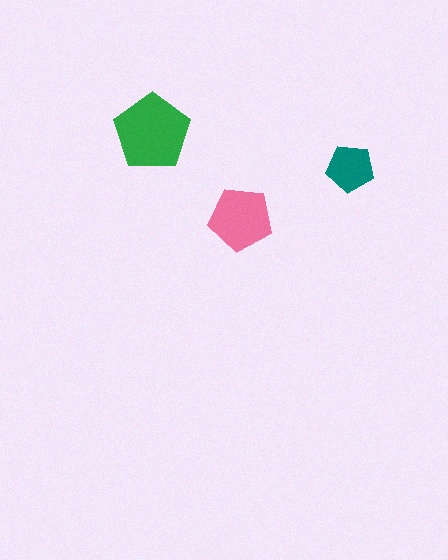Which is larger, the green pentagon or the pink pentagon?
The green one.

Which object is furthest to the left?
The green pentagon is leftmost.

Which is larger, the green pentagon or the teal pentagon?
The green one.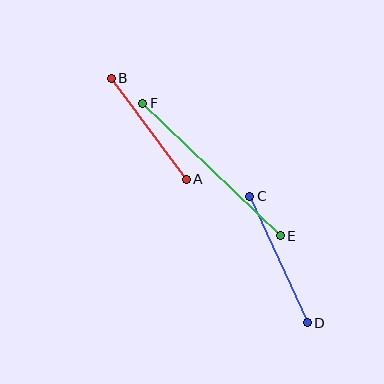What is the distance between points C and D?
The distance is approximately 139 pixels.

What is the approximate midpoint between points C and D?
The midpoint is at approximately (278, 260) pixels.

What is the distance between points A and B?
The distance is approximately 126 pixels.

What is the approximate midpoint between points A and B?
The midpoint is at approximately (149, 129) pixels.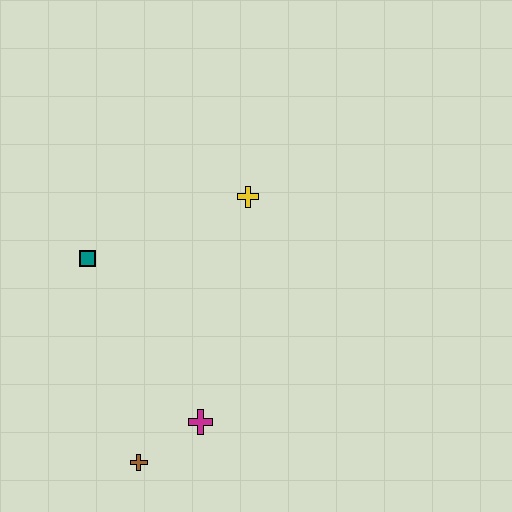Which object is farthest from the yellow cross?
The brown cross is farthest from the yellow cross.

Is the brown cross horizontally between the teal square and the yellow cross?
Yes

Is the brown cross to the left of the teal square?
No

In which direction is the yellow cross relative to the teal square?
The yellow cross is to the right of the teal square.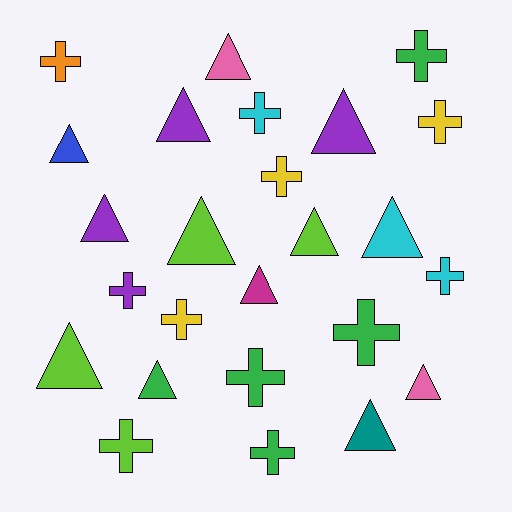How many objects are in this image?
There are 25 objects.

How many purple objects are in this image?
There are 4 purple objects.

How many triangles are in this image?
There are 13 triangles.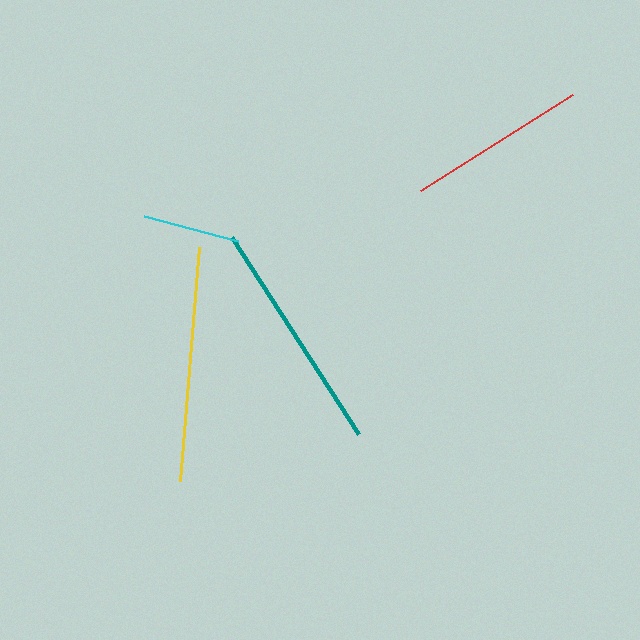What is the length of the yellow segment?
The yellow segment is approximately 235 pixels long.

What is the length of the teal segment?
The teal segment is approximately 234 pixels long.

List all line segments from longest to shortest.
From longest to shortest: yellow, teal, red, cyan.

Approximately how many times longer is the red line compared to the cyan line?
The red line is approximately 1.9 times the length of the cyan line.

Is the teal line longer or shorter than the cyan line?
The teal line is longer than the cyan line.